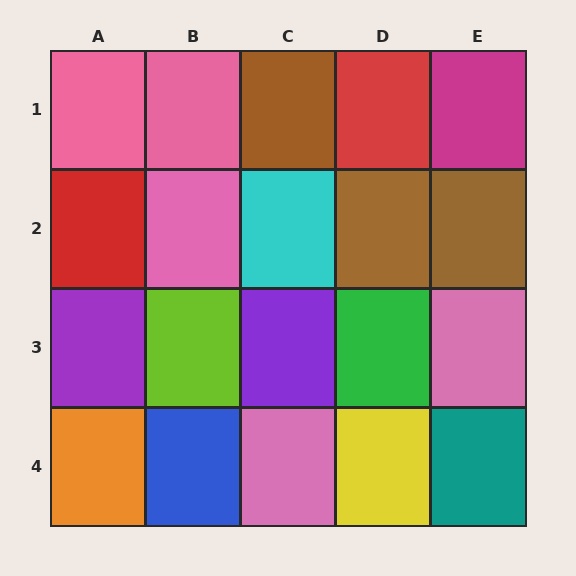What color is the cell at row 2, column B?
Pink.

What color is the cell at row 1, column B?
Pink.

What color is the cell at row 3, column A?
Purple.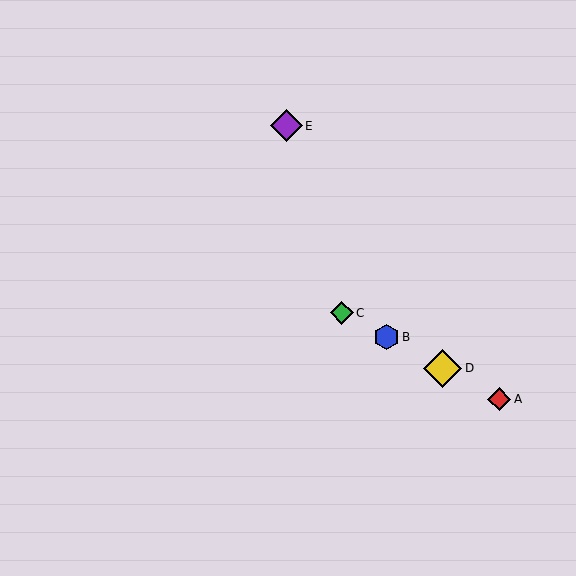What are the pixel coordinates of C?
Object C is at (342, 313).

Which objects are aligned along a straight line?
Objects A, B, C, D are aligned along a straight line.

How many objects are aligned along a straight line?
4 objects (A, B, C, D) are aligned along a straight line.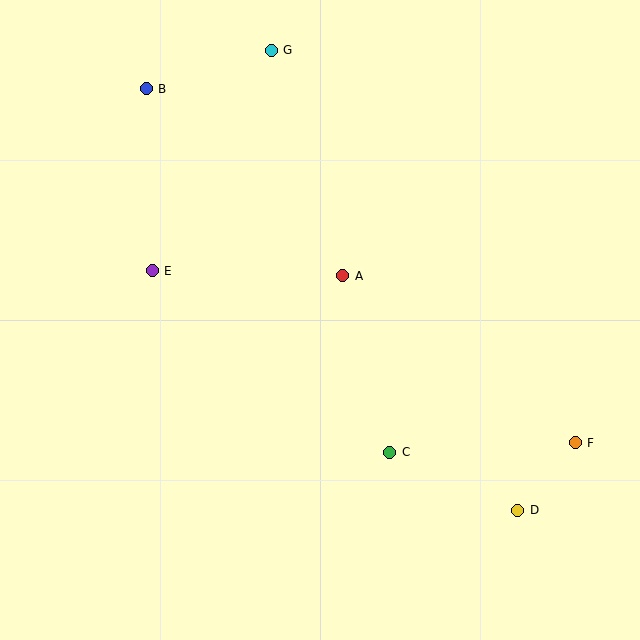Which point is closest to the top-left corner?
Point B is closest to the top-left corner.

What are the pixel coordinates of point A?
Point A is at (343, 276).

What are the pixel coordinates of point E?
Point E is at (152, 271).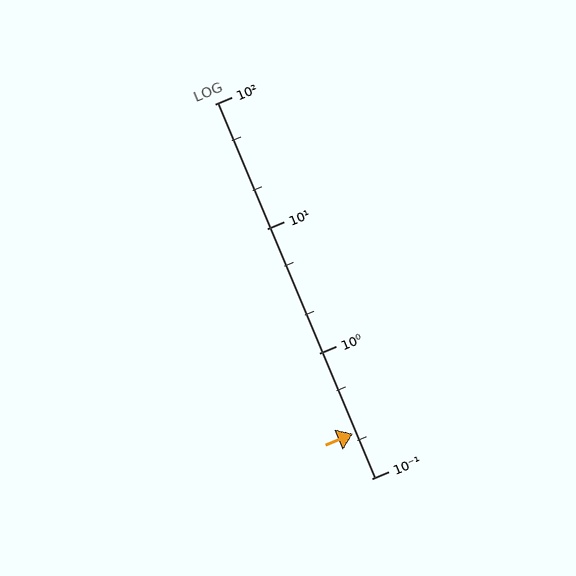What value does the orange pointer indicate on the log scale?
The pointer indicates approximately 0.23.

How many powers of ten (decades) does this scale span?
The scale spans 3 decades, from 0.1 to 100.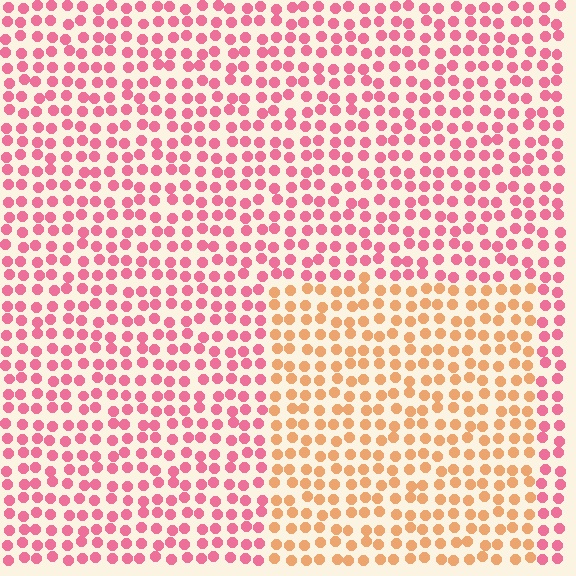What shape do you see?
I see a rectangle.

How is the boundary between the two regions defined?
The boundary is defined purely by a slight shift in hue (about 46 degrees). Spacing, size, and orientation are identical on both sides.